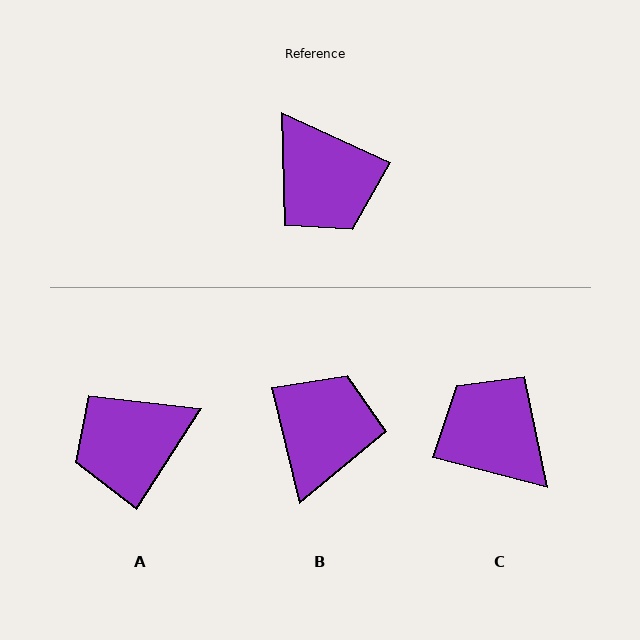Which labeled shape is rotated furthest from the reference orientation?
C, about 170 degrees away.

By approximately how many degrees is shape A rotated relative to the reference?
Approximately 98 degrees clockwise.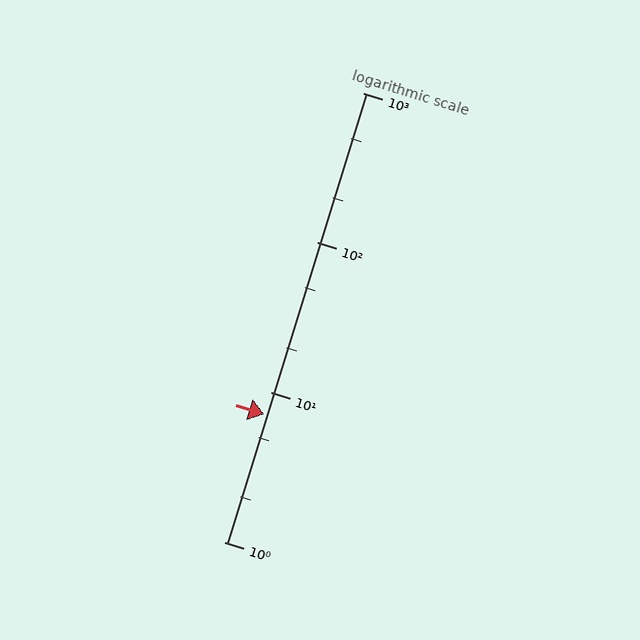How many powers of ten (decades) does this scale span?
The scale spans 3 decades, from 1 to 1000.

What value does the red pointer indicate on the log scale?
The pointer indicates approximately 7.1.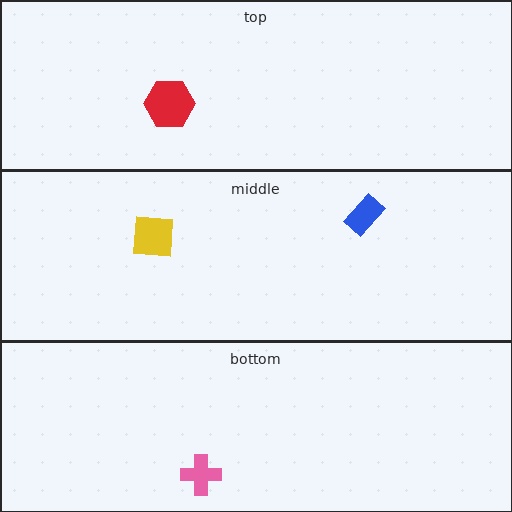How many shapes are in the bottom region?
1.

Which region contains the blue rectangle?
The middle region.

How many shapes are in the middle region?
2.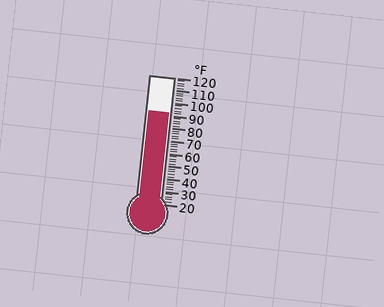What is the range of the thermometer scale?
The thermometer scale ranges from 20°F to 120°F.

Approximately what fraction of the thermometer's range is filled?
The thermometer is filled to approximately 70% of its range.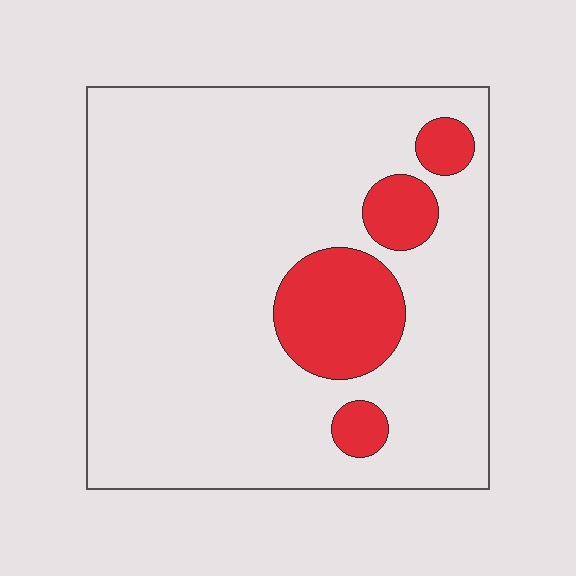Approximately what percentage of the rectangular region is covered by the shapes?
Approximately 15%.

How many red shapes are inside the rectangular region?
4.